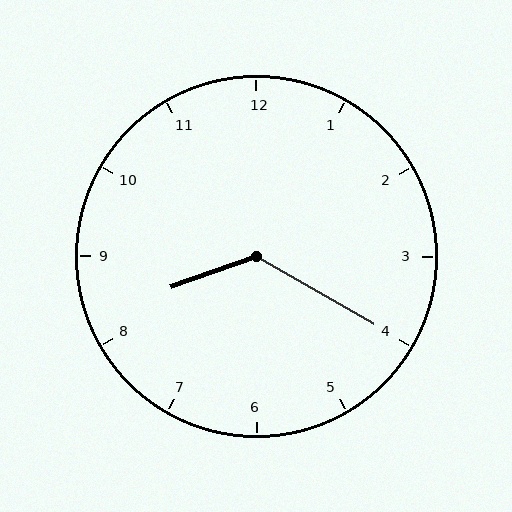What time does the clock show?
8:20.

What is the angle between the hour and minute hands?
Approximately 130 degrees.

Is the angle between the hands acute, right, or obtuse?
It is obtuse.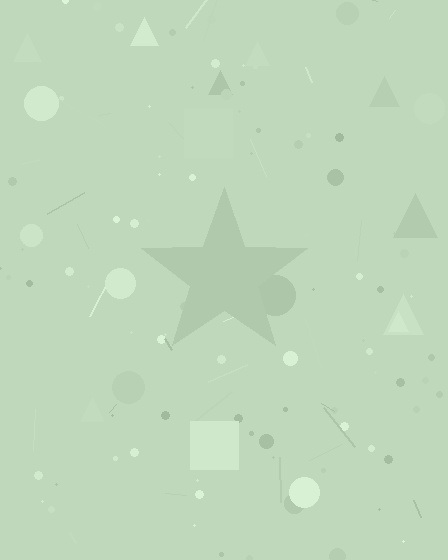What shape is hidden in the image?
A star is hidden in the image.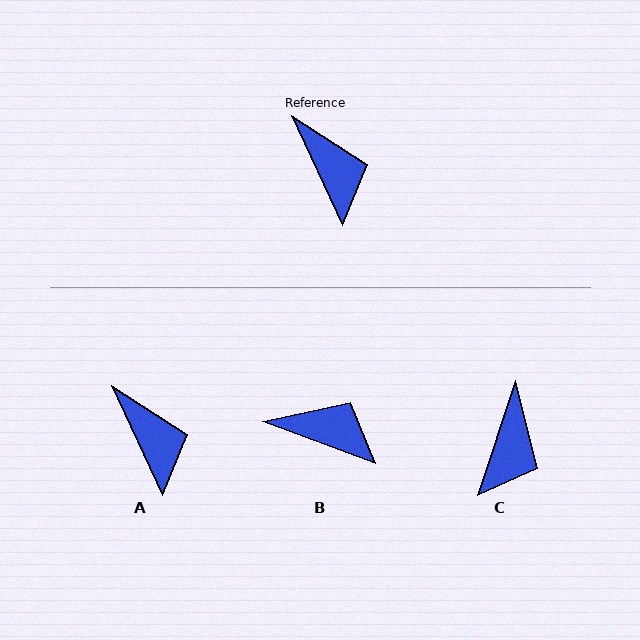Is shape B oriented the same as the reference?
No, it is off by about 44 degrees.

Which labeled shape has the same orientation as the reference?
A.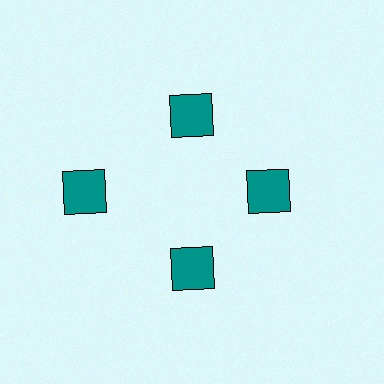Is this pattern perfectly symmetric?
No. The 4 teal squares are arranged in a ring, but one element near the 9 o'clock position is pushed outward from the center, breaking the 4-fold rotational symmetry.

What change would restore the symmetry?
The symmetry would be restored by moving it inward, back onto the ring so that all 4 squares sit at equal angles and equal distance from the center.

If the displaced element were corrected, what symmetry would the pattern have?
It would have 4-fold rotational symmetry — the pattern would map onto itself every 90 degrees.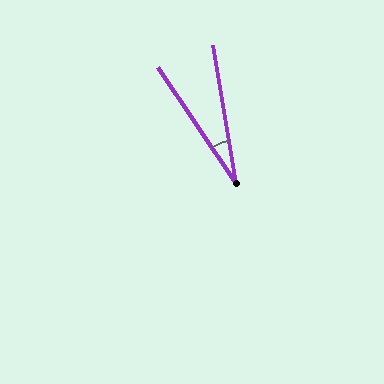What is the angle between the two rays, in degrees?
Approximately 25 degrees.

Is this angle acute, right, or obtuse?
It is acute.